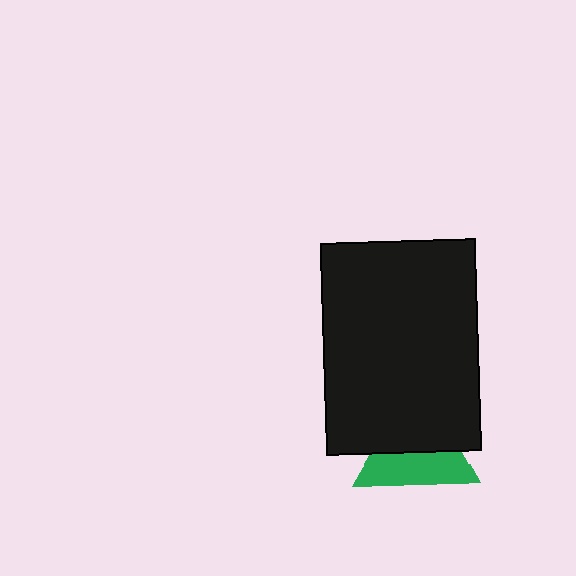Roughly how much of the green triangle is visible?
About half of it is visible (roughly 49%).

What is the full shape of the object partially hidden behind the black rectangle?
The partially hidden object is a green triangle.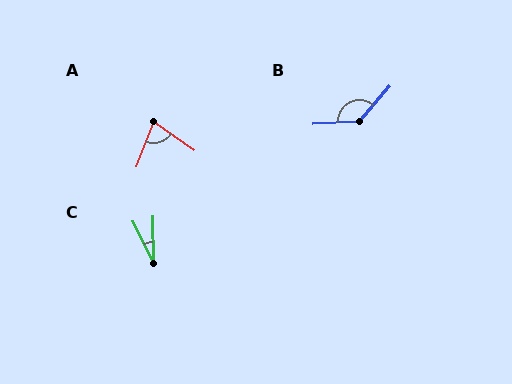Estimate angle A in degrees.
Approximately 76 degrees.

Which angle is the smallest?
C, at approximately 25 degrees.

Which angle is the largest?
B, at approximately 133 degrees.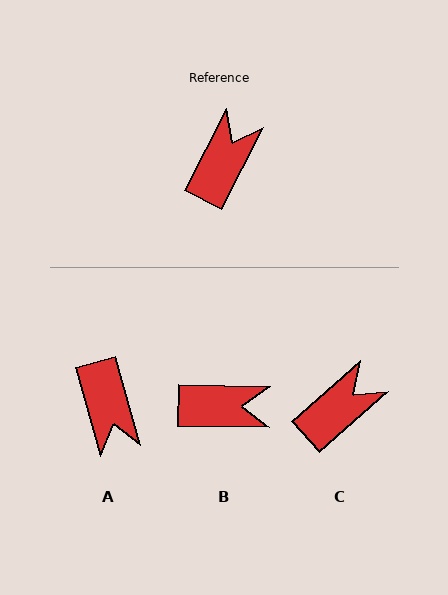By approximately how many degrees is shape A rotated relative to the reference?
Approximately 137 degrees clockwise.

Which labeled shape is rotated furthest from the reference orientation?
A, about 137 degrees away.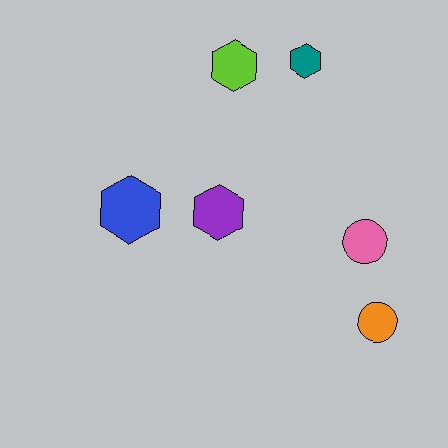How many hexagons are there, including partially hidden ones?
There are 4 hexagons.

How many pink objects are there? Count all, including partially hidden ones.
There is 1 pink object.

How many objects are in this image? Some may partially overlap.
There are 6 objects.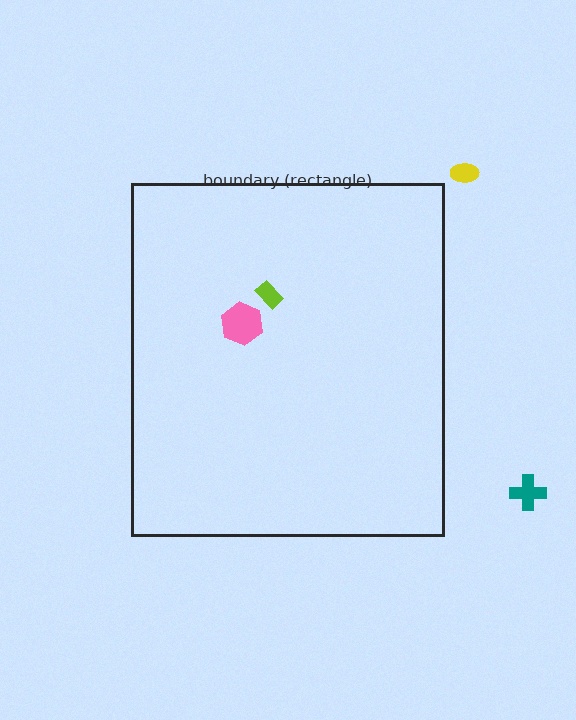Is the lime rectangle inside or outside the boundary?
Inside.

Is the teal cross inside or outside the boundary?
Outside.